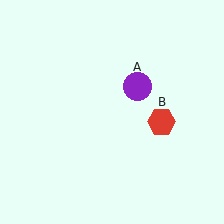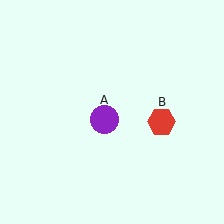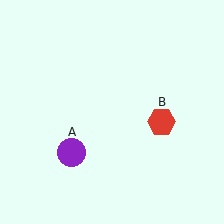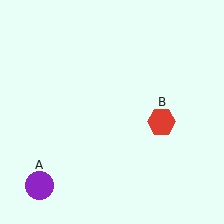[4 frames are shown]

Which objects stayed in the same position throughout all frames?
Red hexagon (object B) remained stationary.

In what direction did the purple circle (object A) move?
The purple circle (object A) moved down and to the left.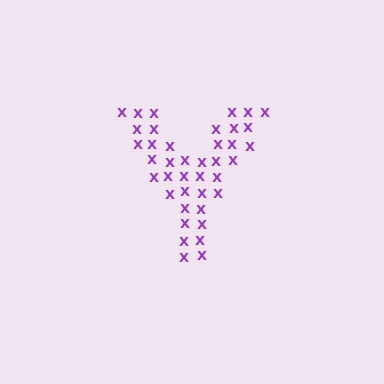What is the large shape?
The large shape is the letter Y.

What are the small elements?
The small elements are letter X's.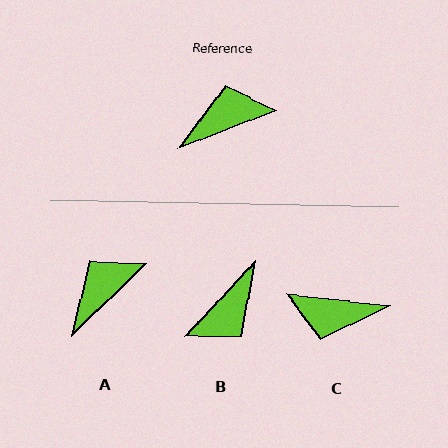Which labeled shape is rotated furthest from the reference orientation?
B, about 154 degrees away.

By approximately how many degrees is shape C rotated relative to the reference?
Approximately 152 degrees counter-clockwise.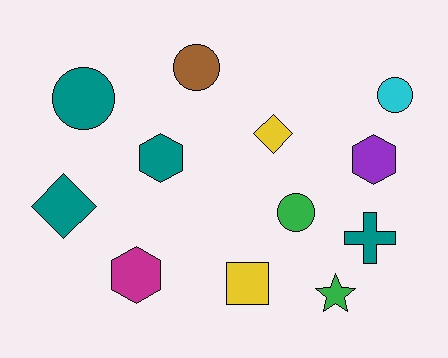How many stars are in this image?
There is 1 star.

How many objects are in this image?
There are 12 objects.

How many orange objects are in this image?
There are no orange objects.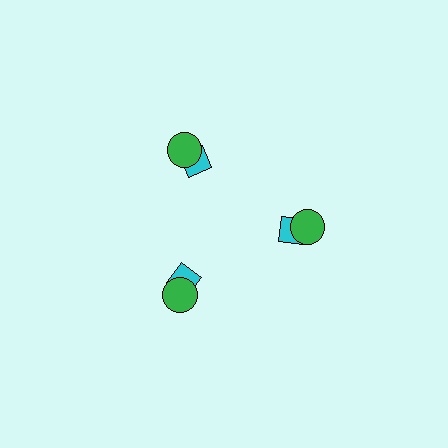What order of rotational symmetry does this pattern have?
This pattern has 3-fold rotational symmetry.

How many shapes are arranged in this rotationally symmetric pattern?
There are 6 shapes, arranged in 3 groups of 2.